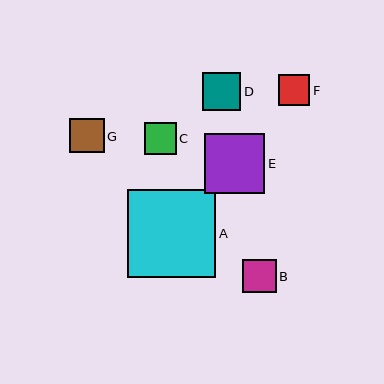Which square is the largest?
Square A is the largest with a size of approximately 88 pixels.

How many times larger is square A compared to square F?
Square A is approximately 2.8 times the size of square F.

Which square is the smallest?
Square F is the smallest with a size of approximately 31 pixels.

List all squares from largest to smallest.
From largest to smallest: A, E, D, G, B, C, F.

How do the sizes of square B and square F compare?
Square B and square F are approximately the same size.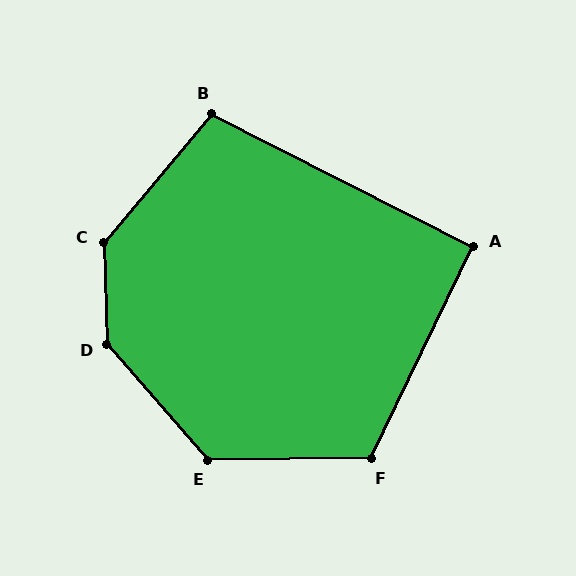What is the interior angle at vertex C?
Approximately 138 degrees (obtuse).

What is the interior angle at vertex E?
Approximately 131 degrees (obtuse).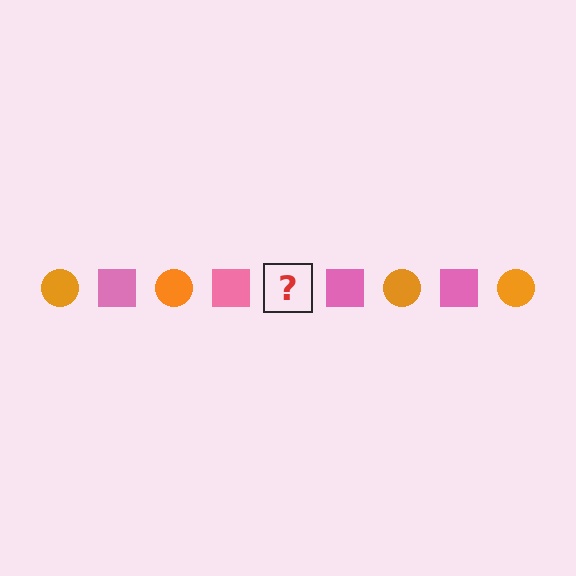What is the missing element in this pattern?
The missing element is an orange circle.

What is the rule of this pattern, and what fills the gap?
The rule is that the pattern alternates between orange circle and pink square. The gap should be filled with an orange circle.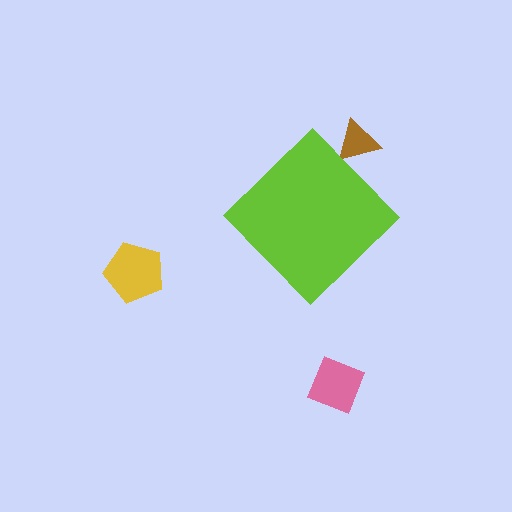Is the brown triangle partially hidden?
Yes, the brown triangle is partially hidden behind the lime diamond.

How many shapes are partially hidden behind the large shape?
1 shape is partially hidden.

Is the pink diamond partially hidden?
No, the pink diamond is fully visible.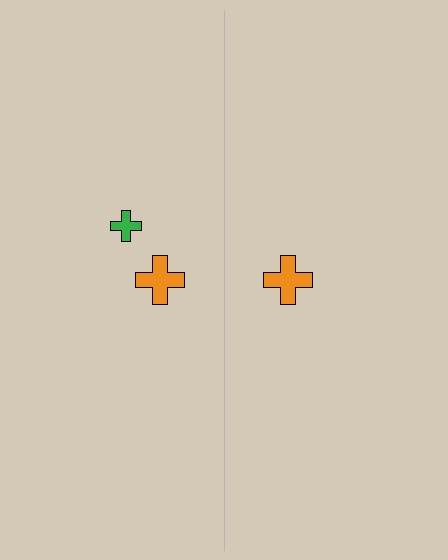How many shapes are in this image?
There are 3 shapes in this image.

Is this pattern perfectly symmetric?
No, the pattern is not perfectly symmetric. A green cross is missing from the right side.